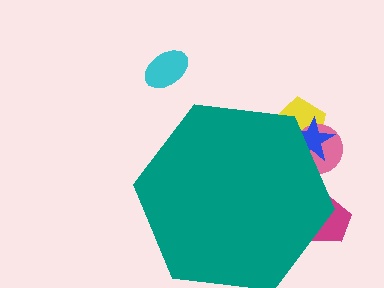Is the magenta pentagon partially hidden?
Yes, the magenta pentagon is partially hidden behind the teal hexagon.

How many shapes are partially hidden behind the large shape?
4 shapes are partially hidden.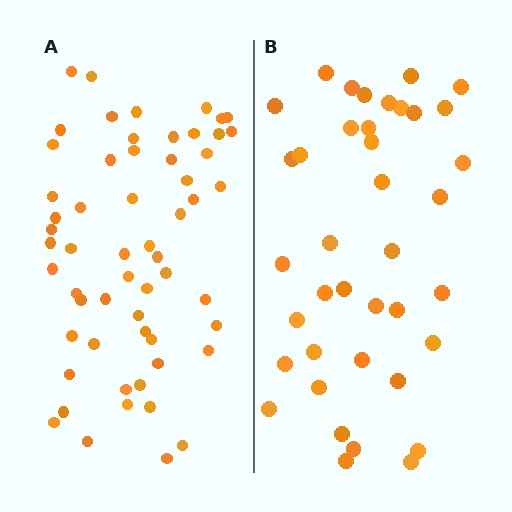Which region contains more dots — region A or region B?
Region A (the left region) has more dots.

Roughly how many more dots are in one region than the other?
Region A has approximately 20 more dots than region B.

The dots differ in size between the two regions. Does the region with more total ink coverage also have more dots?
No. Region B has more total ink coverage because its dots are larger, but region A actually contains more individual dots. Total area can be misleading — the number of items is what matters here.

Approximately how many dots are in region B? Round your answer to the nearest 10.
About 40 dots. (The exact count is 39, which rounds to 40.)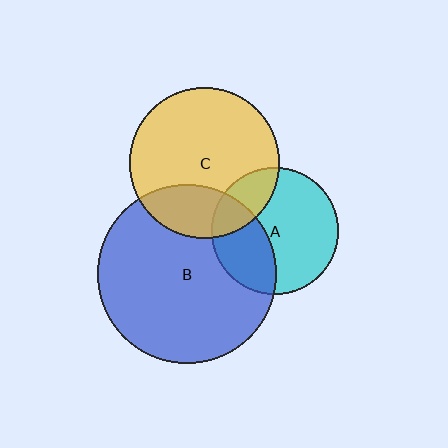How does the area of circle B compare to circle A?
Approximately 2.0 times.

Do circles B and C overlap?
Yes.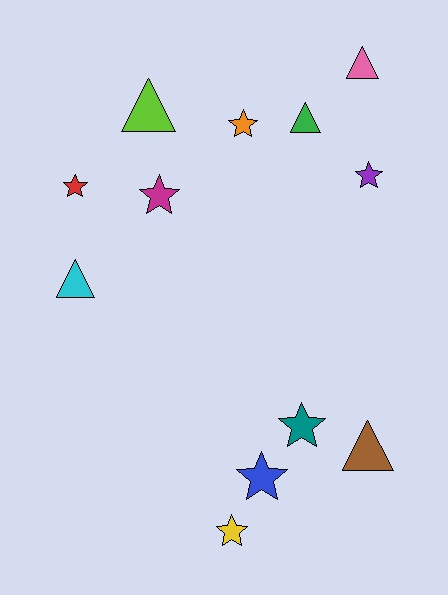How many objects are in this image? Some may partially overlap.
There are 12 objects.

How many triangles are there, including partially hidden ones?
There are 5 triangles.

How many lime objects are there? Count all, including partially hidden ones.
There is 1 lime object.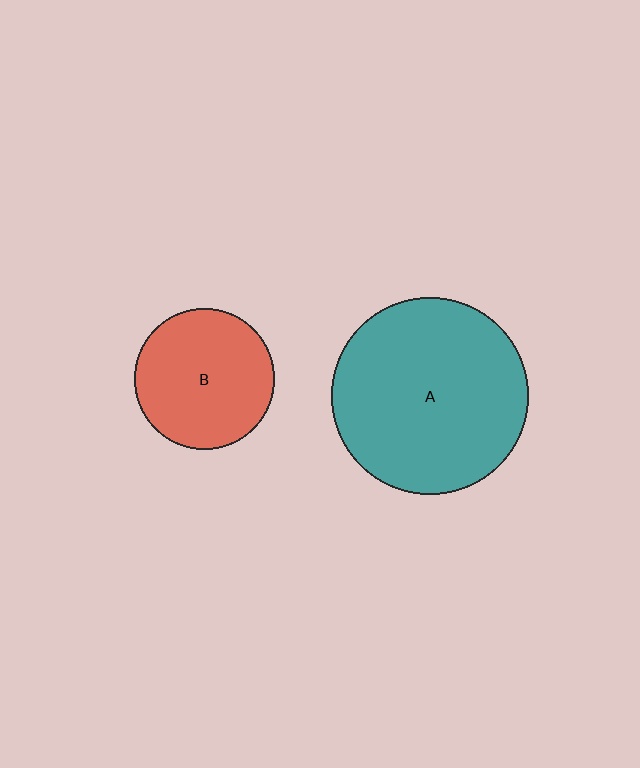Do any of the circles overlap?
No, none of the circles overlap.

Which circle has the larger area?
Circle A (teal).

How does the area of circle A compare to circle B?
Approximately 2.0 times.